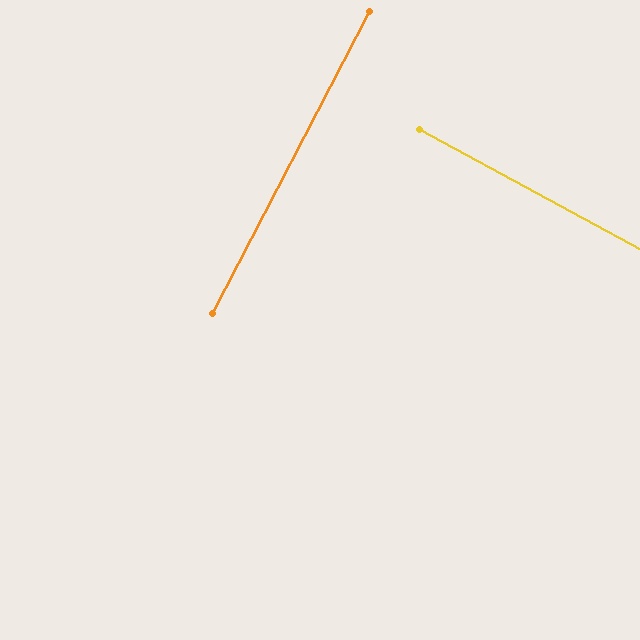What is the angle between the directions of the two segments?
Approximately 89 degrees.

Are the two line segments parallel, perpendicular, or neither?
Perpendicular — they meet at approximately 89°.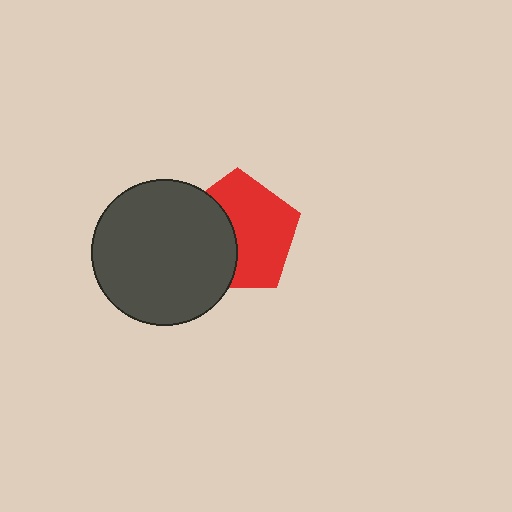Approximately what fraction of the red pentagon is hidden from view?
Roughly 40% of the red pentagon is hidden behind the dark gray circle.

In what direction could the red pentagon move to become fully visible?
The red pentagon could move right. That would shift it out from behind the dark gray circle entirely.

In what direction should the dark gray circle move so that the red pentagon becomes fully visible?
The dark gray circle should move left. That is the shortest direction to clear the overlap and leave the red pentagon fully visible.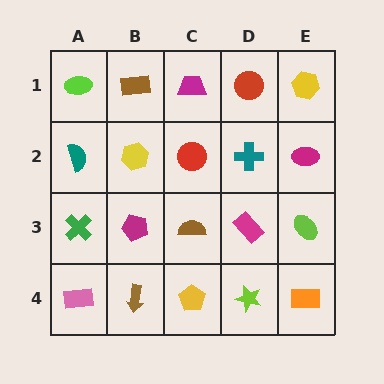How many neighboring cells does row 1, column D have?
3.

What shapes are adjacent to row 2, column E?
A yellow hexagon (row 1, column E), a lime ellipse (row 3, column E), a teal cross (row 2, column D).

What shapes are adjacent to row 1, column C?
A red circle (row 2, column C), a brown rectangle (row 1, column B), a red circle (row 1, column D).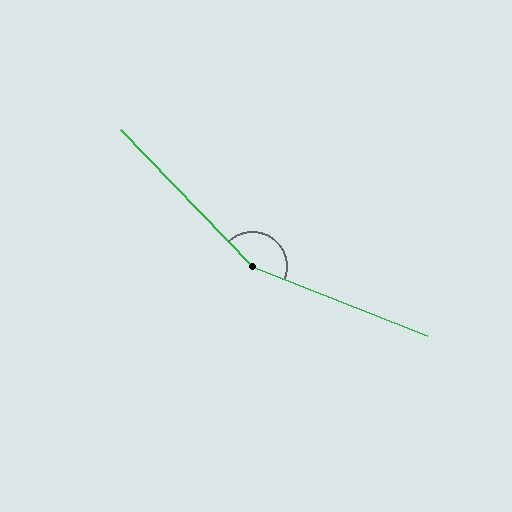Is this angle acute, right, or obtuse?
It is obtuse.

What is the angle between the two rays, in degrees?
Approximately 155 degrees.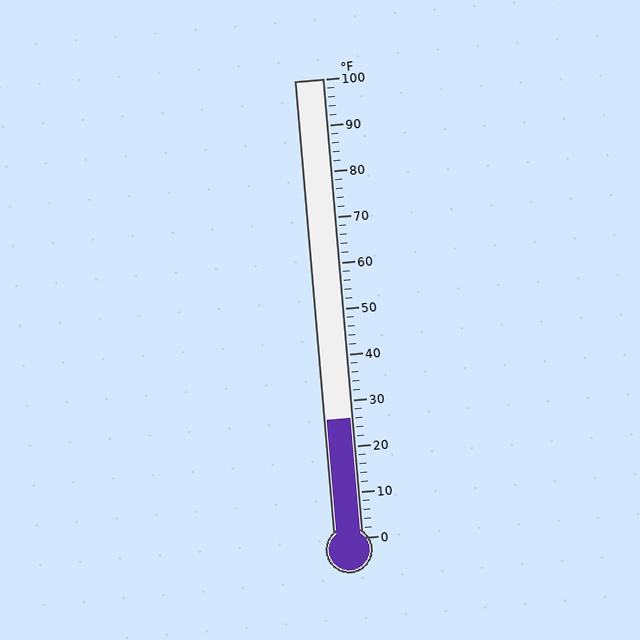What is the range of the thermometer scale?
The thermometer scale ranges from 0°F to 100°F.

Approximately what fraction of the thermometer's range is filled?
The thermometer is filled to approximately 25% of its range.